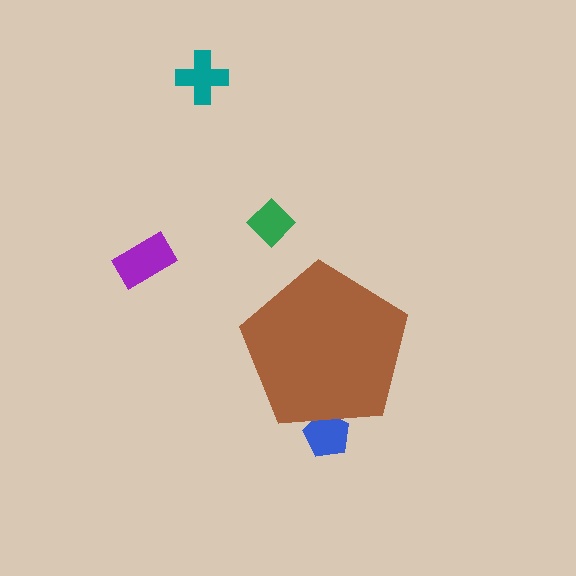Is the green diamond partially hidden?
No, the green diamond is fully visible.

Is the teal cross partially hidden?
No, the teal cross is fully visible.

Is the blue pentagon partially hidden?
Yes, the blue pentagon is partially hidden behind the brown pentagon.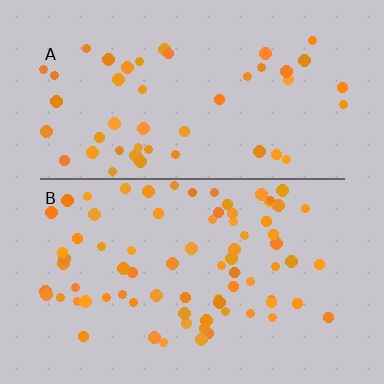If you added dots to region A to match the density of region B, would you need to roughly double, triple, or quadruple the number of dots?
Approximately double.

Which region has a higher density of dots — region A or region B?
B (the bottom).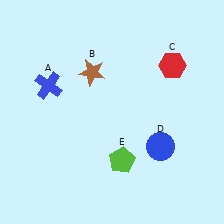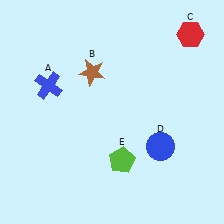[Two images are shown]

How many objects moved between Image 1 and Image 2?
1 object moved between the two images.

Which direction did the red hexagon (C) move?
The red hexagon (C) moved up.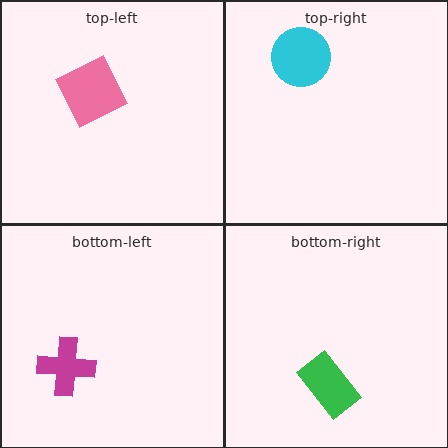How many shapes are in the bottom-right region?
1.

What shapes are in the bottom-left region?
The magenta cross.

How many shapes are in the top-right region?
1.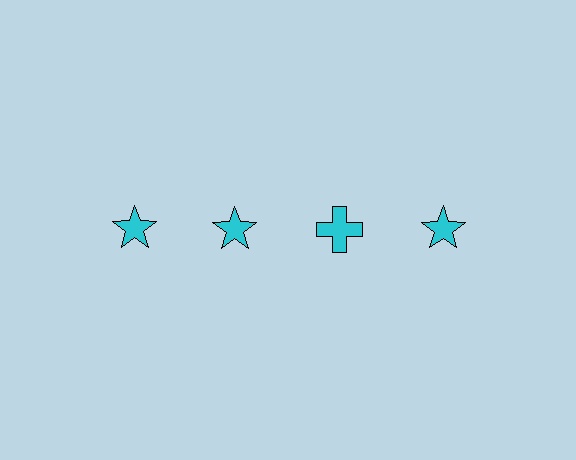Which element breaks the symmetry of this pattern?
The cyan cross in the top row, center column breaks the symmetry. All other shapes are cyan stars.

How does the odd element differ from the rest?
It has a different shape: cross instead of star.